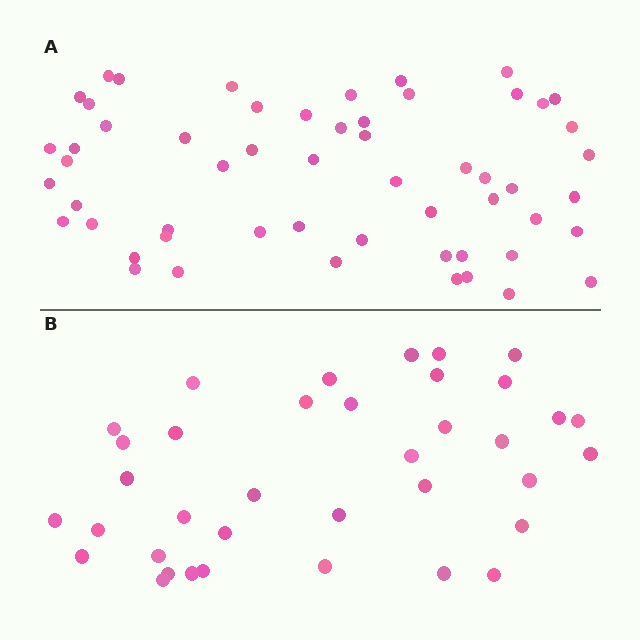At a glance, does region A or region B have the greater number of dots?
Region A (the top region) has more dots.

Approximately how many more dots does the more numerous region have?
Region A has approximately 20 more dots than region B.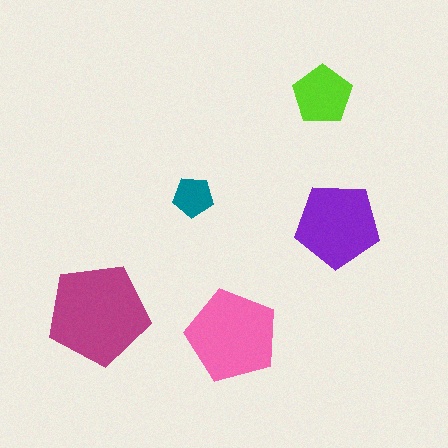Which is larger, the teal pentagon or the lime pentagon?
The lime one.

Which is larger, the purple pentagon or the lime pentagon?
The purple one.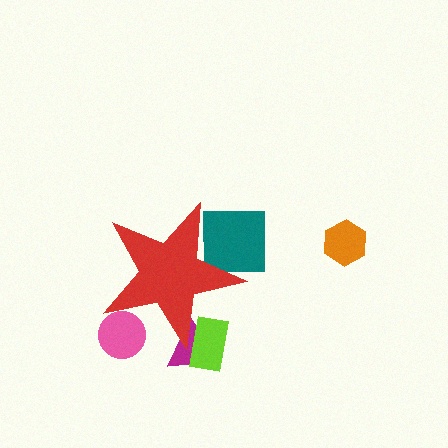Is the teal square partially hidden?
Yes, the teal square is partially hidden behind the red star.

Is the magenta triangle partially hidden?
Yes, the magenta triangle is partially hidden behind the red star.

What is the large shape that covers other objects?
A red star.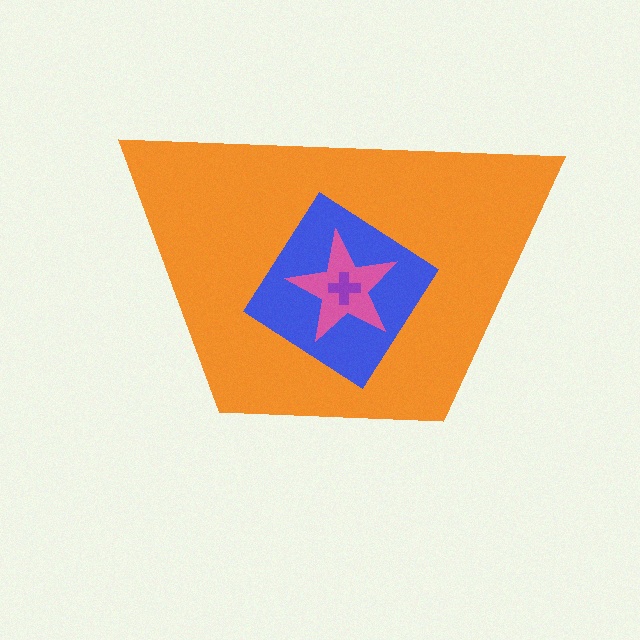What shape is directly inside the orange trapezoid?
The blue diamond.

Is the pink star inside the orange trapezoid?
Yes.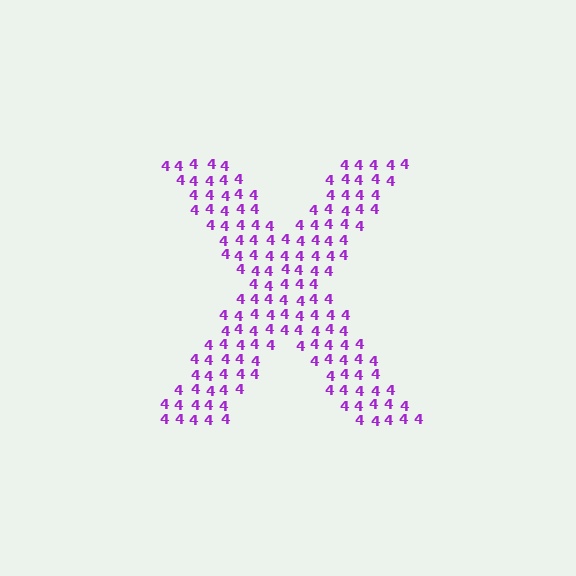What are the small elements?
The small elements are digit 4's.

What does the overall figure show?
The overall figure shows the letter X.